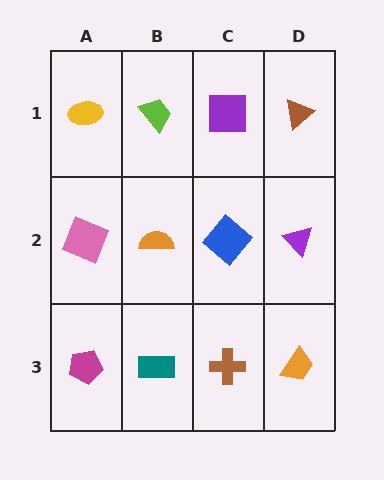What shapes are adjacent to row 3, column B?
An orange semicircle (row 2, column B), a magenta pentagon (row 3, column A), a brown cross (row 3, column C).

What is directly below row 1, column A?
A pink square.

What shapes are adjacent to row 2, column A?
A yellow ellipse (row 1, column A), a magenta pentagon (row 3, column A), an orange semicircle (row 2, column B).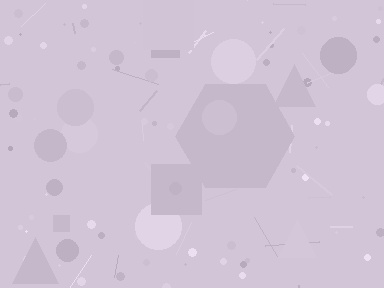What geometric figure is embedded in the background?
A hexagon is embedded in the background.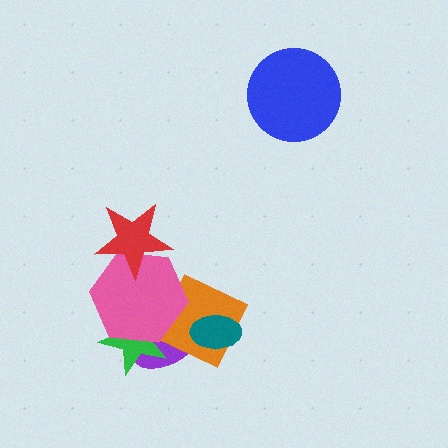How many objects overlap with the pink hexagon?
4 objects overlap with the pink hexagon.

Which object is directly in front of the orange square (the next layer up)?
The teal ellipse is directly in front of the orange square.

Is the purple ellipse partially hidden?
Yes, it is partially covered by another shape.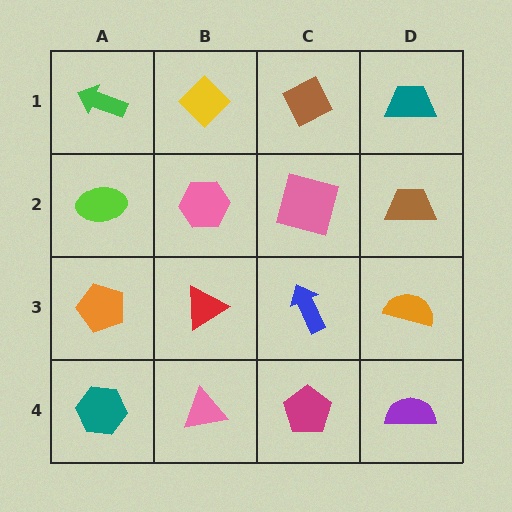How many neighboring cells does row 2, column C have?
4.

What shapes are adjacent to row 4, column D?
An orange semicircle (row 3, column D), a magenta pentagon (row 4, column C).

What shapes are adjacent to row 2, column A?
A green arrow (row 1, column A), an orange pentagon (row 3, column A), a pink hexagon (row 2, column B).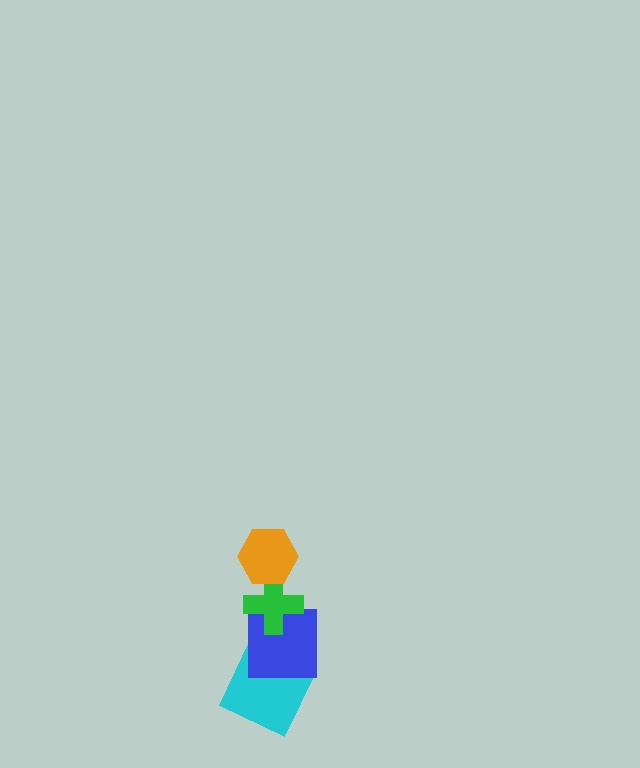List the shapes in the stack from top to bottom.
From top to bottom: the orange hexagon, the green cross, the blue square, the cyan square.